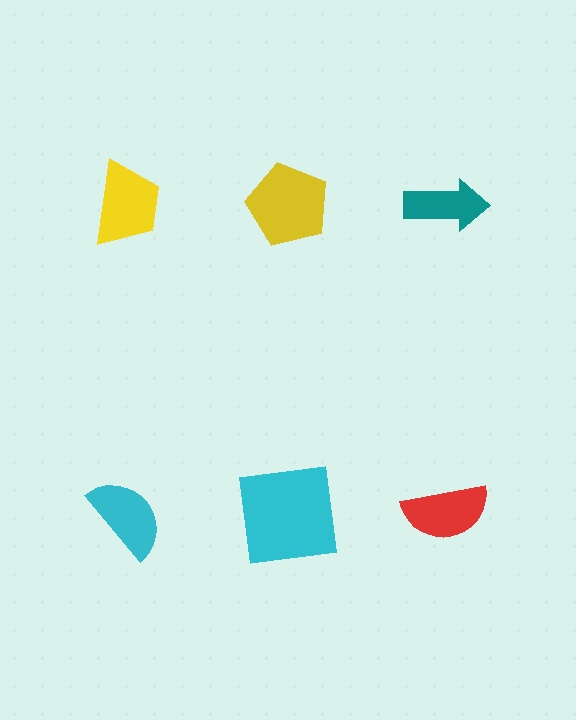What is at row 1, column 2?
A yellow pentagon.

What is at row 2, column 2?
A cyan square.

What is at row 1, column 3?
A teal arrow.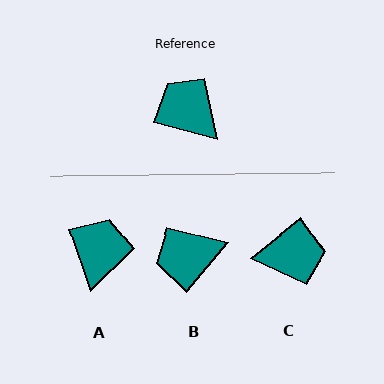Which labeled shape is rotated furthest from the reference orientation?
C, about 127 degrees away.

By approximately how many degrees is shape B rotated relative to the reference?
Approximately 65 degrees counter-clockwise.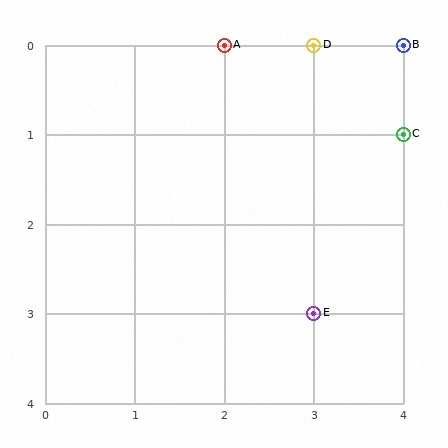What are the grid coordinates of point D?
Point D is at grid coordinates (3, 0).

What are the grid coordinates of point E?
Point E is at grid coordinates (3, 3).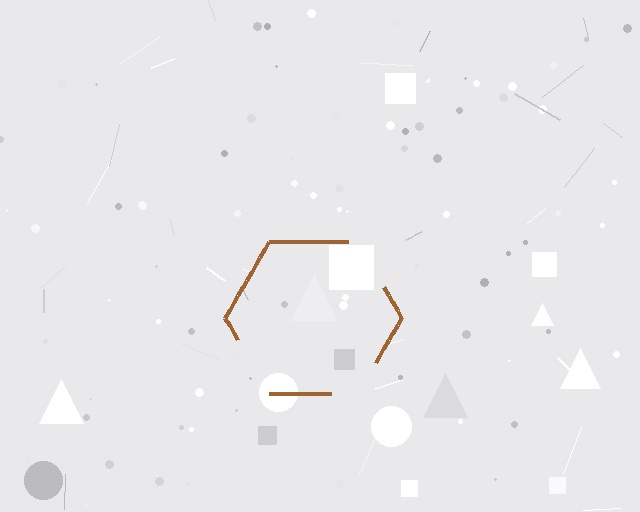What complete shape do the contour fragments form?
The contour fragments form a hexagon.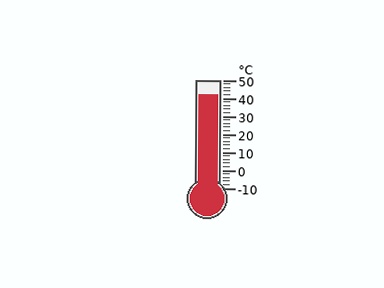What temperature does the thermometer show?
The thermometer shows approximately 42°C.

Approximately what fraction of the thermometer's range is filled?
The thermometer is filled to approximately 85% of its range.